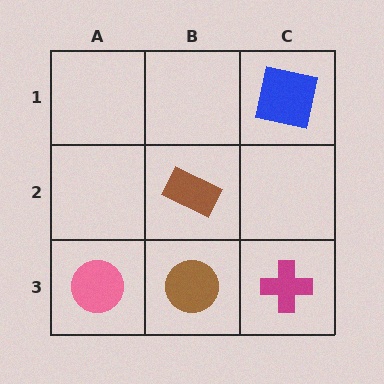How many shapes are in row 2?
1 shape.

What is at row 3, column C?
A magenta cross.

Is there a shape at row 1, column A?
No, that cell is empty.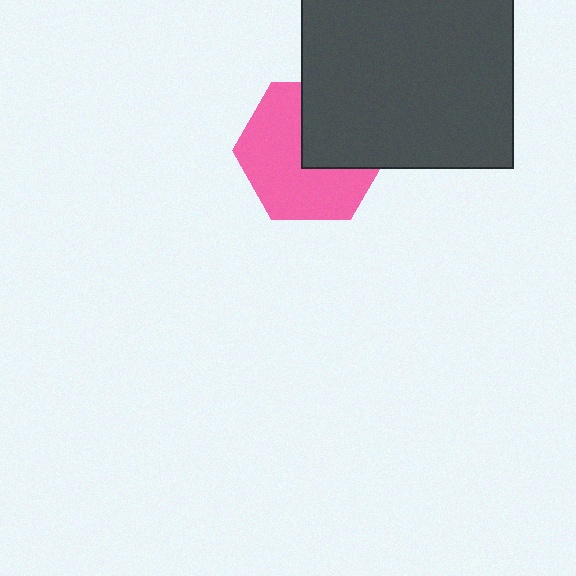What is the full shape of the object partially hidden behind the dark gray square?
The partially hidden object is a pink hexagon.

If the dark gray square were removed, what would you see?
You would see the complete pink hexagon.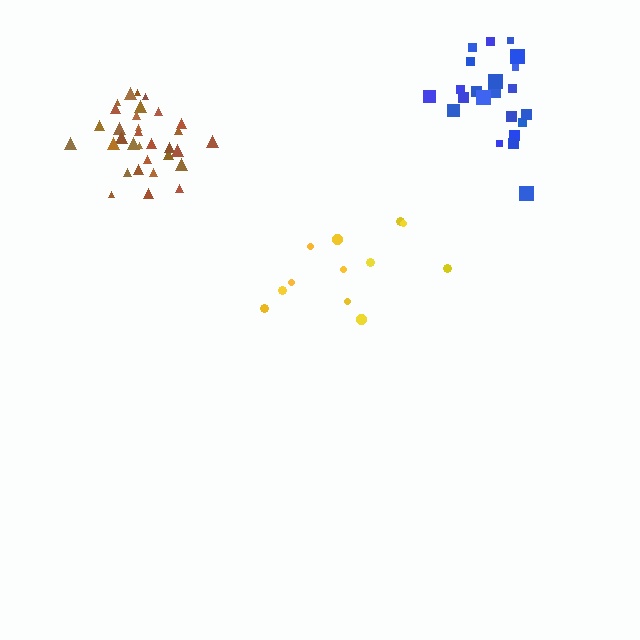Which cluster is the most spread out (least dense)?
Yellow.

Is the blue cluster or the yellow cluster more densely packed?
Blue.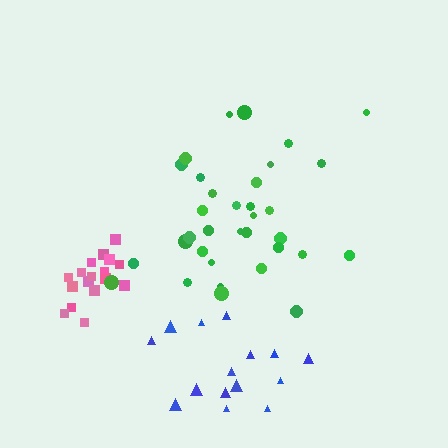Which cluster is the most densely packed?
Pink.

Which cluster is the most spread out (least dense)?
Blue.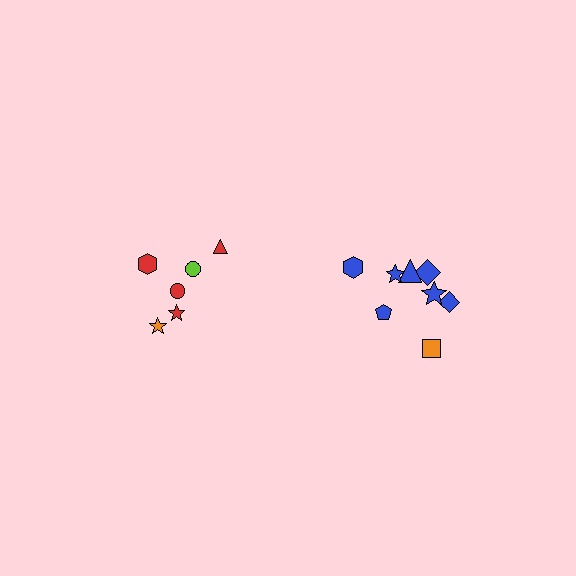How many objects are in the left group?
There are 6 objects.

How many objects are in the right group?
There are 8 objects.